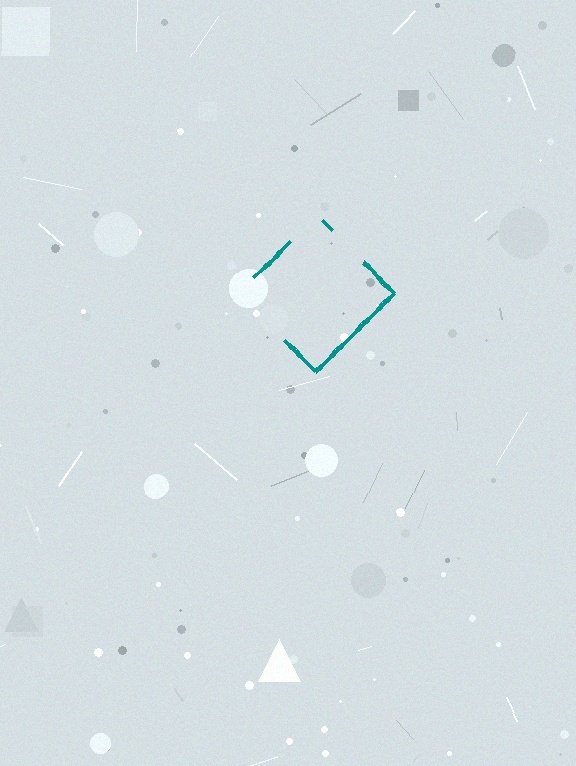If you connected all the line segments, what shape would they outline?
They would outline a diamond.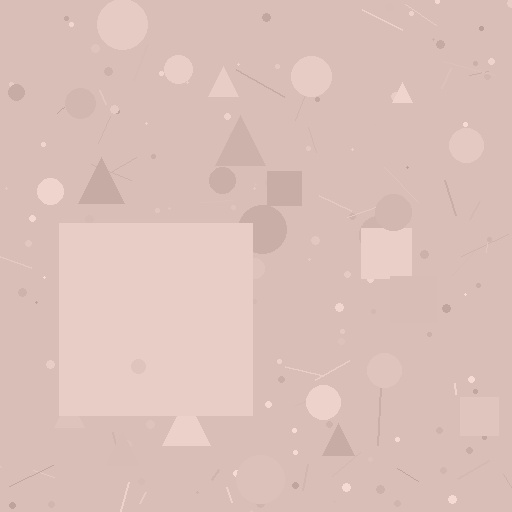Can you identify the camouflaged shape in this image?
The camouflaged shape is a square.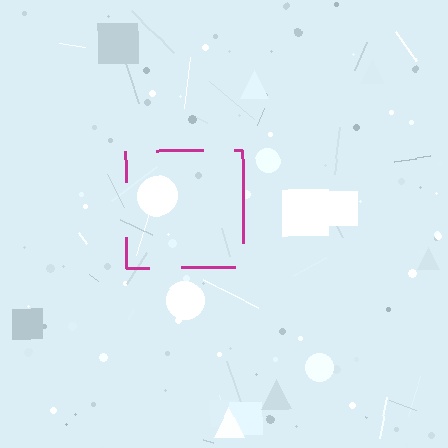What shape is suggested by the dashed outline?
The dashed outline suggests a square.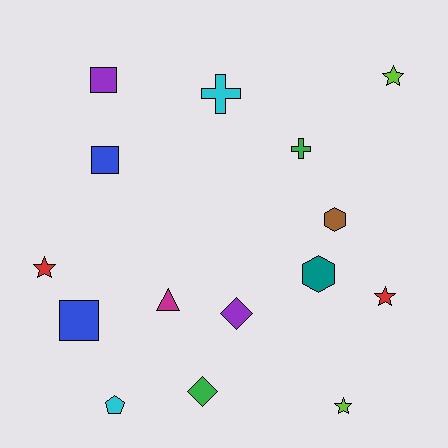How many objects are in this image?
There are 15 objects.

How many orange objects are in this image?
There are no orange objects.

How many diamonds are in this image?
There are 2 diamonds.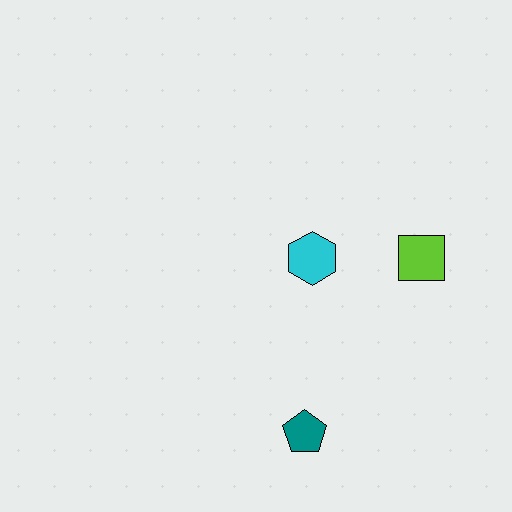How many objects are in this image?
There are 3 objects.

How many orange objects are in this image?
There are no orange objects.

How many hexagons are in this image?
There is 1 hexagon.